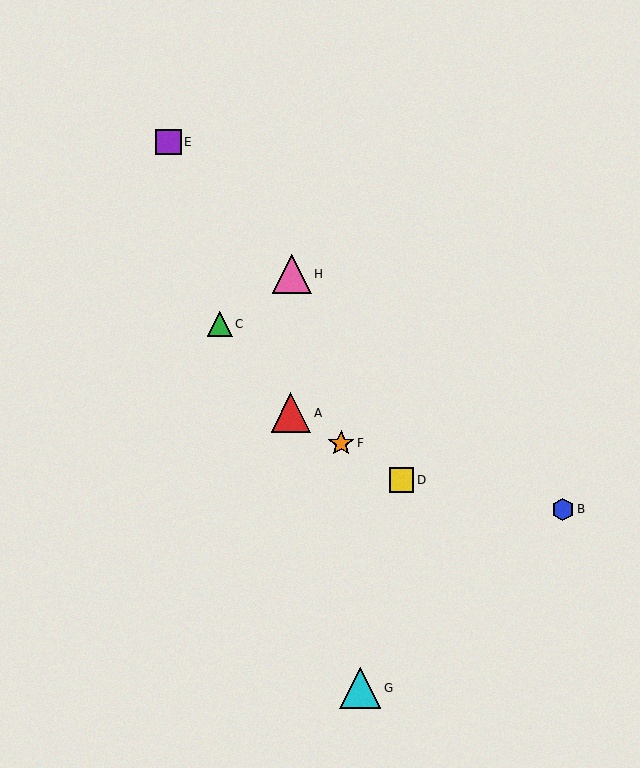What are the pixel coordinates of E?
Object E is at (169, 142).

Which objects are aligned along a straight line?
Objects A, D, F are aligned along a straight line.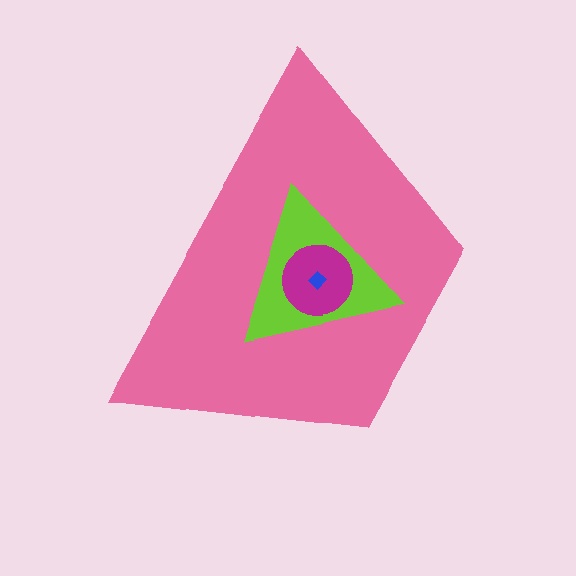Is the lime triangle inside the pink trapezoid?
Yes.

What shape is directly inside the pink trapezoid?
The lime triangle.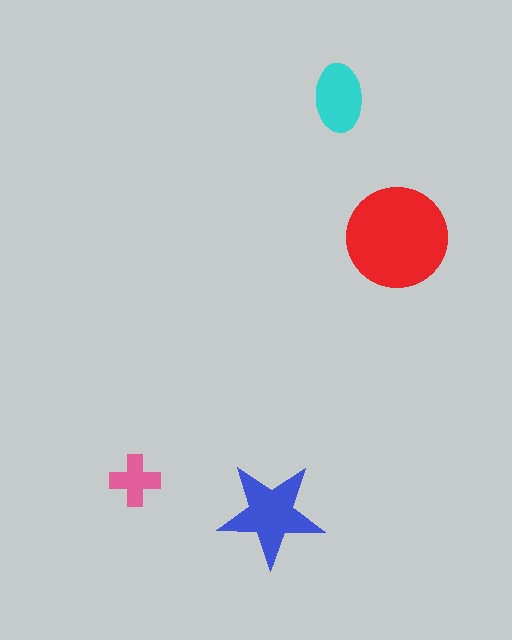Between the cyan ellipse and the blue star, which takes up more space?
The blue star.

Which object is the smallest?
The pink cross.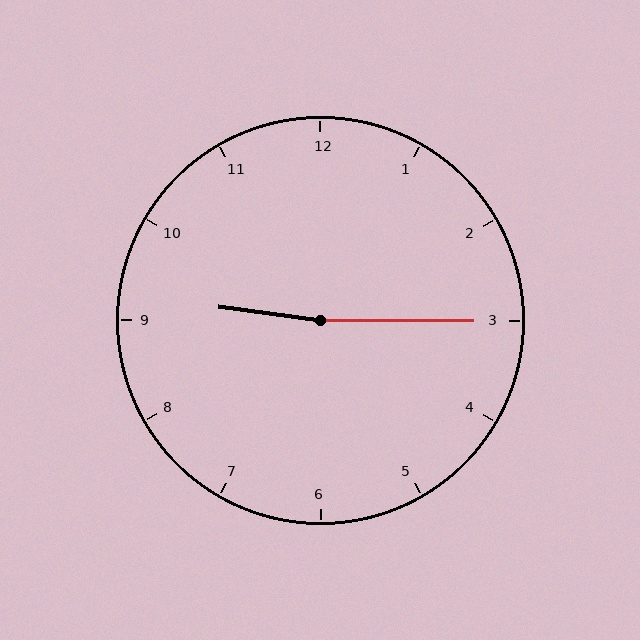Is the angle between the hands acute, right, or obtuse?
It is obtuse.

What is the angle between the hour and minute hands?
Approximately 172 degrees.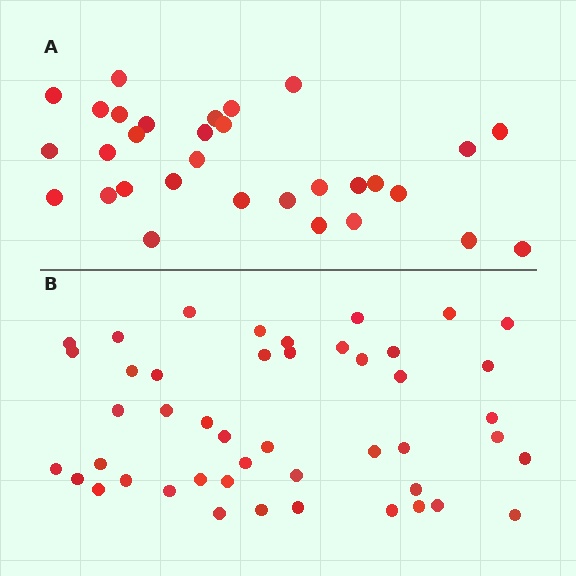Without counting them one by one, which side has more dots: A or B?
Region B (the bottom region) has more dots.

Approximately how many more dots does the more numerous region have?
Region B has approximately 15 more dots than region A.